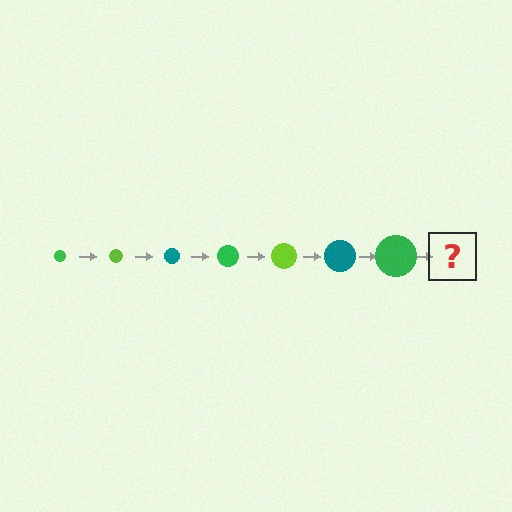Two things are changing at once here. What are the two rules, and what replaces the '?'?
The two rules are that the circle grows larger each step and the color cycles through green, lime, and teal. The '?' should be a lime circle, larger than the previous one.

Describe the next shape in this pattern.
It should be a lime circle, larger than the previous one.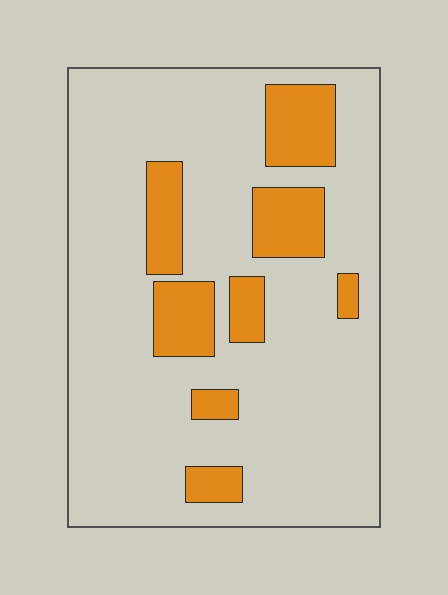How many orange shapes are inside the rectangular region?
8.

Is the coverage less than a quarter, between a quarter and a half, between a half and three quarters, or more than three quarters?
Less than a quarter.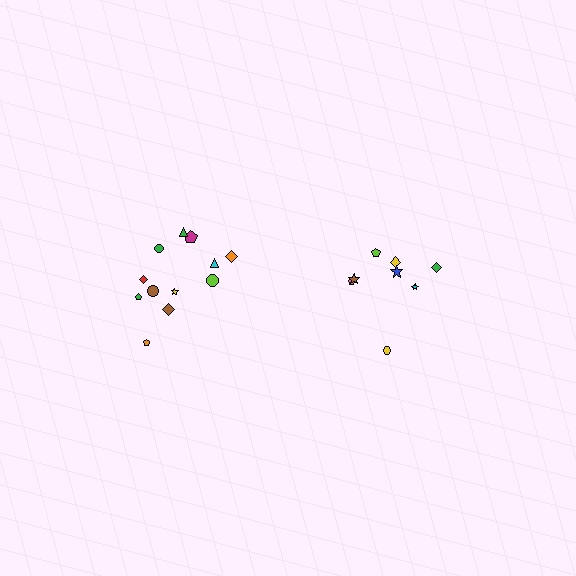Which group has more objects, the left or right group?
The left group.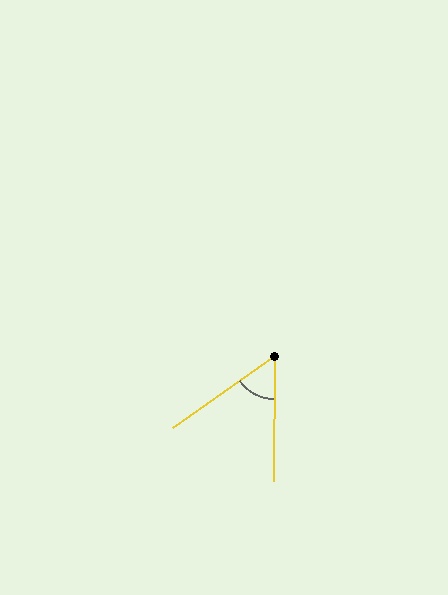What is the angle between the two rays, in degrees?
Approximately 54 degrees.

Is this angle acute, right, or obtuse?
It is acute.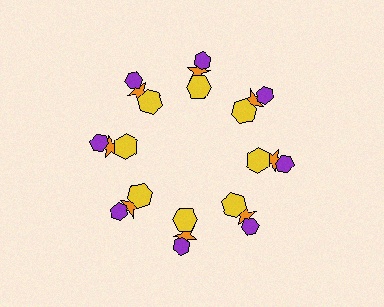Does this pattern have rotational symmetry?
Yes, this pattern has 8-fold rotational symmetry. It looks the same after rotating 45 degrees around the center.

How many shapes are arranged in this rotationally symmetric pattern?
There are 24 shapes, arranged in 8 groups of 3.